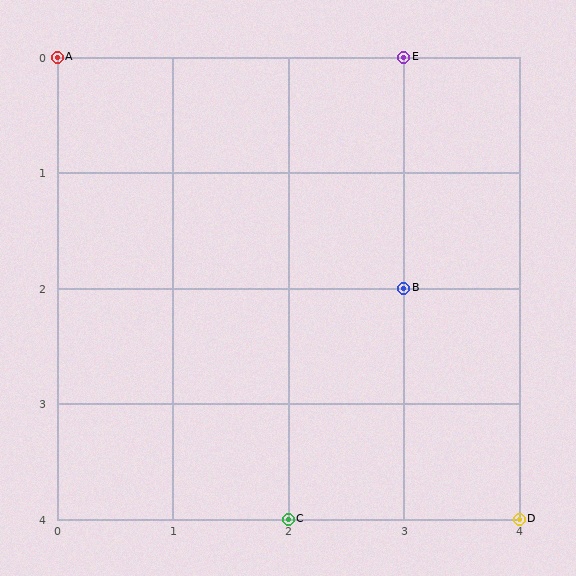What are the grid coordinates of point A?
Point A is at grid coordinates (0, 0).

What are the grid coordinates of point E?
Point E is at grid coordinates (3, 0).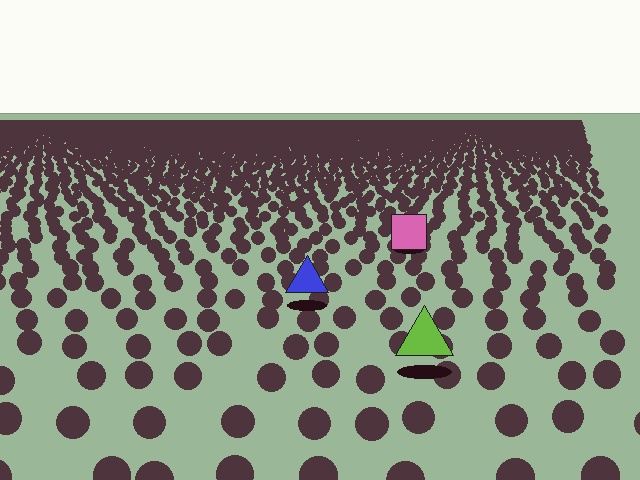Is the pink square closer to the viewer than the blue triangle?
No. The blue triangle is closer — you can tell from the texture gradient: the ground texture is coarser near it.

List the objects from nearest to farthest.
From nearest to farthest: the lime triangle, the blue triangle, the pink square.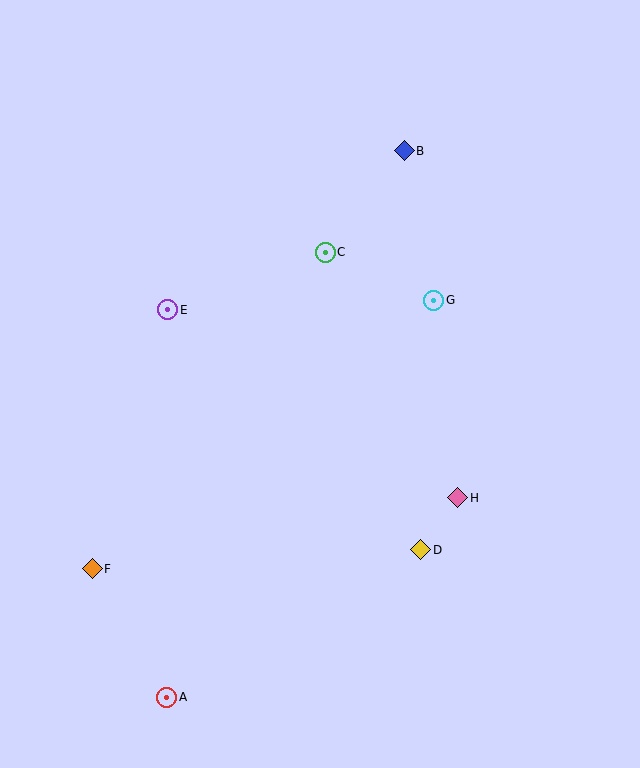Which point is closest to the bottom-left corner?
Point A is closest to the bottom-left corner.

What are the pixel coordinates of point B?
Point B is at (404, 151).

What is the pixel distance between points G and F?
The distance between G and F is 434 pixels.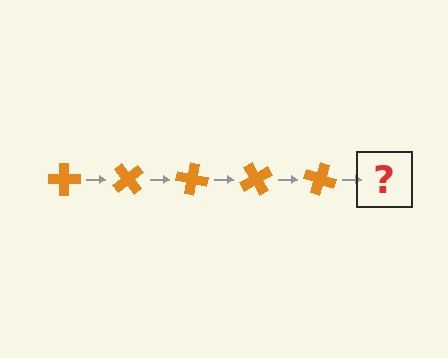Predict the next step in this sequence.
The next step is an orange cross rotated 250 degrees.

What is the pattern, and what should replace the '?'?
The pattern is that the cross rotates 50 degrees each step. The '?' should be an orange cross rotated 250 degrees.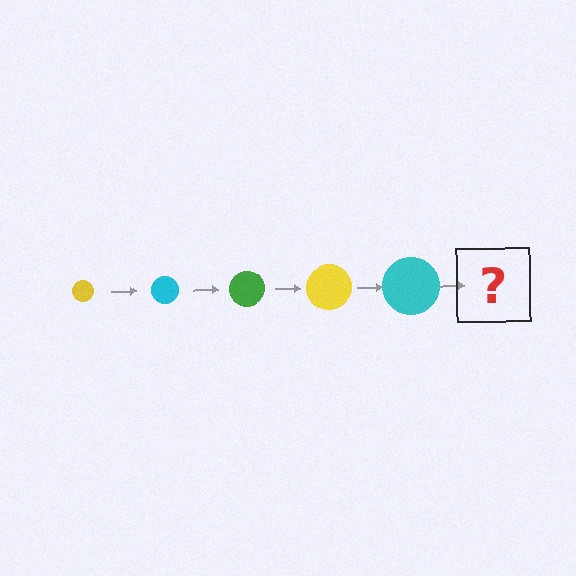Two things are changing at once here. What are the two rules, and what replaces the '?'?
The two rules are that the circle grows larger each step and the color cycles through yellow, cyan, and green. The '?' should be a green circle, larger than the previous one.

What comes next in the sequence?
The next element should be a green circle, larger than the previous one.